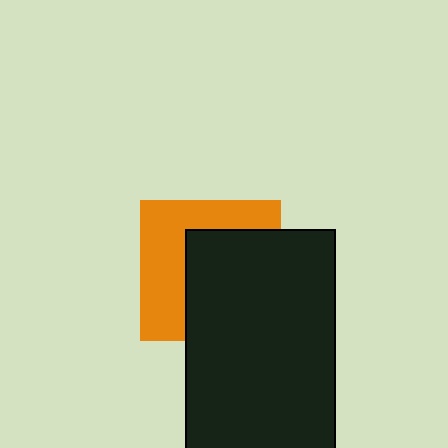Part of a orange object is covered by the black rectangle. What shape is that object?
It is a square.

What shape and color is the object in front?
The object in front is a black rectangle.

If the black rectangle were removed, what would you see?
You would see the complete orange square.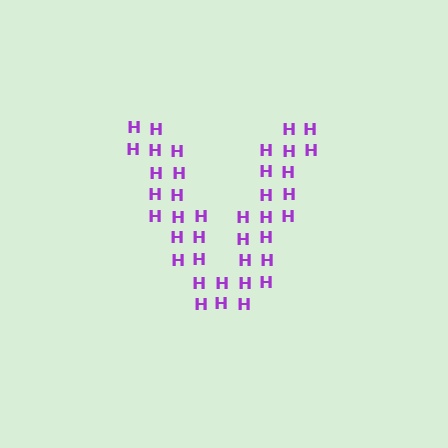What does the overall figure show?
The overall figure shows the letter V.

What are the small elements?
The small elements are letter H's.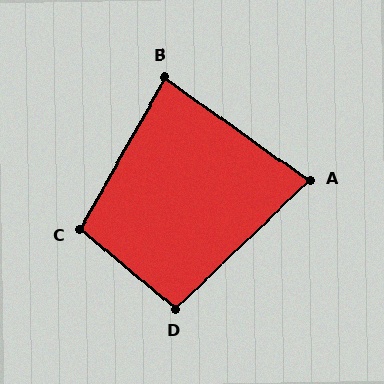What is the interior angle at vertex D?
Approximately 96 degrees (obtuse).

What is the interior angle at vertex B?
Approximately 84 degrees (acute).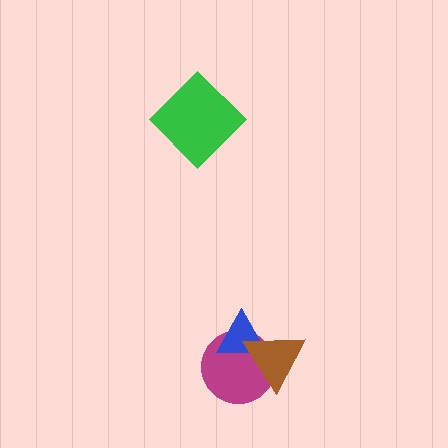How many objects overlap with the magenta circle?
2 objects overlap with the magenta circle.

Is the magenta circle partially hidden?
Yes, it is partially covered by another shape.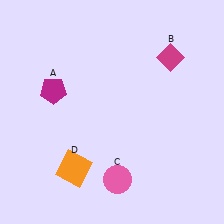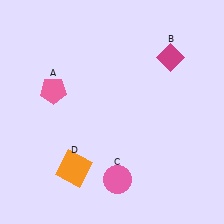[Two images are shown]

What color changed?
The pentagon (A) changed from magenta in Image 1 to pink in Image 2.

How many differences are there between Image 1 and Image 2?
There is 1 difference between the two images.